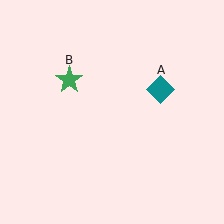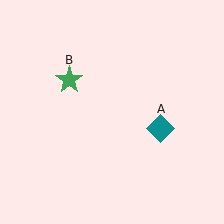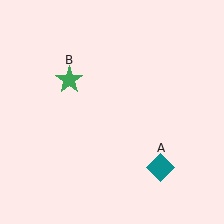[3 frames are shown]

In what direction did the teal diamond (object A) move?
The teal diamond (object A) moved down.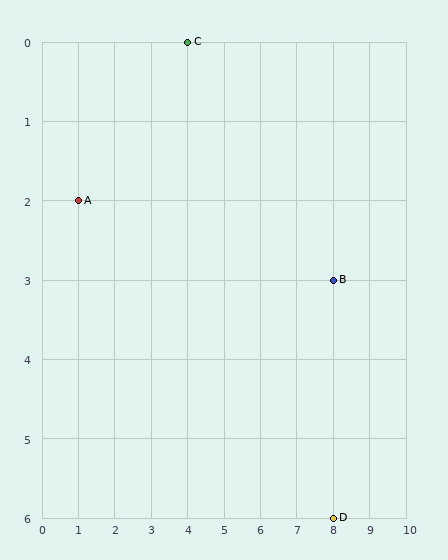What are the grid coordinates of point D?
Point D is at grid coordinates (8, 6).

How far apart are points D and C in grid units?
Points D and C are 4 columns and 6 rows apart (about 7.2 grid units diagonally).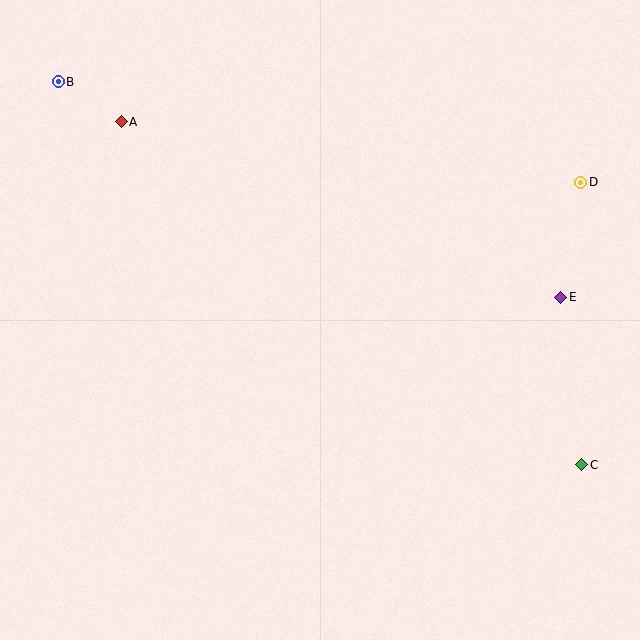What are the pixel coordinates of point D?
Point D is at (581, 182).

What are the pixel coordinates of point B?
Point B is at (58, 82).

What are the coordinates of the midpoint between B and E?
The midpoint between B and E is at (309, 190).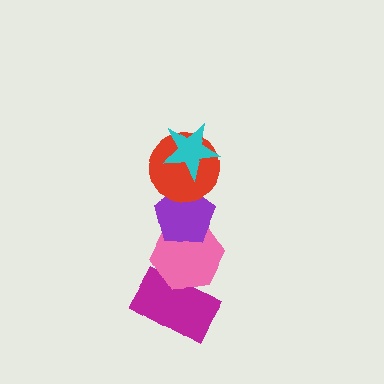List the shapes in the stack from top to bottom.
From top to bottom: the cyan star, the red circle, the purple pentagon, the pink hexagon, the magenta rectangle.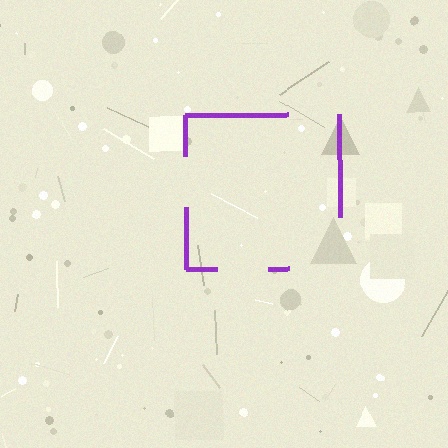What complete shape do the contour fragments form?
The contour fragments form a square.